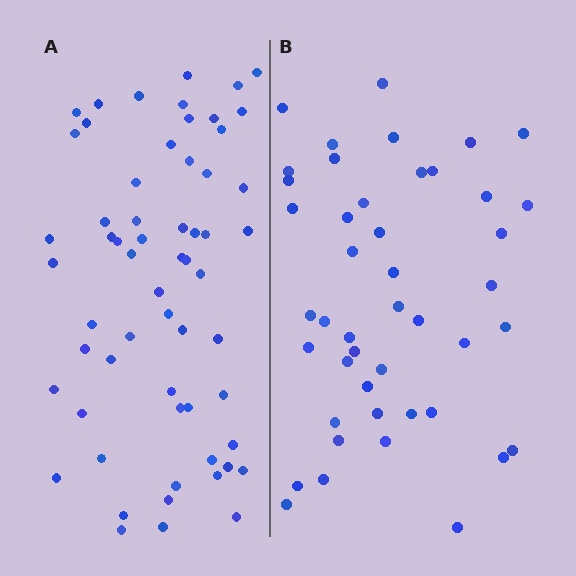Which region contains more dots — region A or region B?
Region A (the left region) has more dots.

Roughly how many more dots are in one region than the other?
Region A has approximately 15 more dots than region B.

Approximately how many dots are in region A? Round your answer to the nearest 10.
About 60 dots.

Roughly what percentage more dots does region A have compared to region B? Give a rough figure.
About 35% more.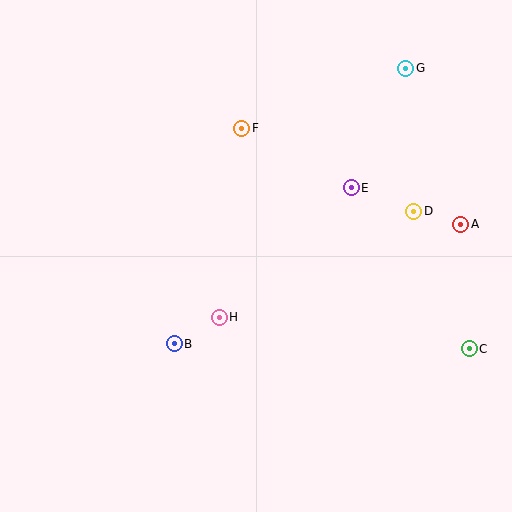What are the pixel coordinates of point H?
Point H is at (219, 317).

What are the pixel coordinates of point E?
Point E is at (351, 188).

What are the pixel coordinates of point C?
Point C is at (469, 349).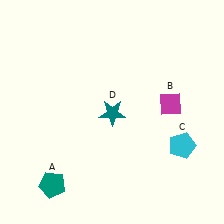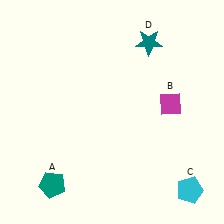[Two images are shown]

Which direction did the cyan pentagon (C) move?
The cyan pentagon (C) moved down.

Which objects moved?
The objects that moved are: the cyan pentagon (C), the teal star (D).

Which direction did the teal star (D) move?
The teal star (D) moved up.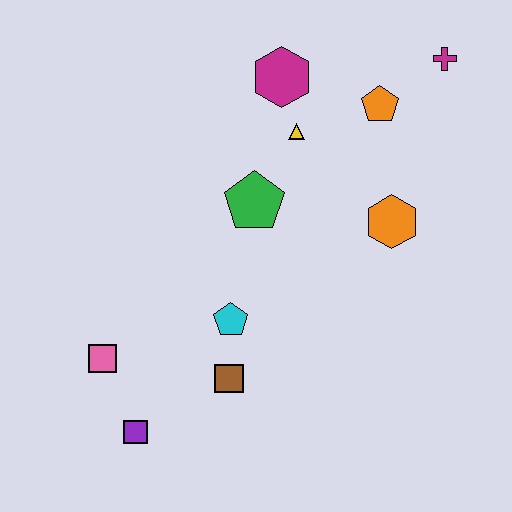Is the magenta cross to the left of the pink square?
No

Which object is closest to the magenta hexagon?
The yellow triangle is closest to the magenta hexagon.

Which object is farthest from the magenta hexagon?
The purple square is farthest from the magenta hexagon.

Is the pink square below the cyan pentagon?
Yes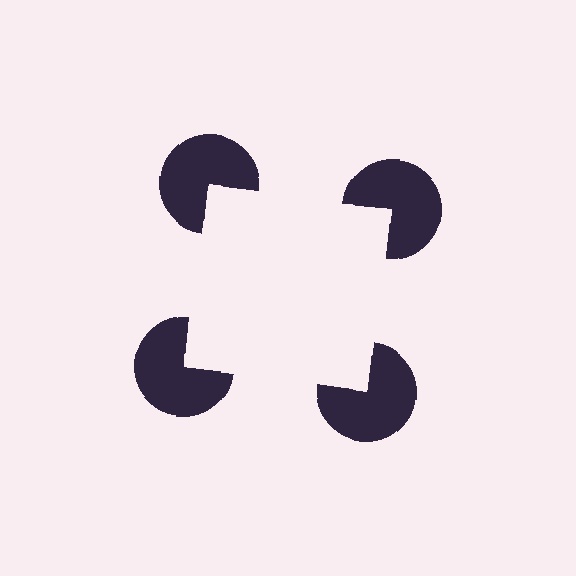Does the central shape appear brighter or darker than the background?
It typically appears slightly brighter than the background, even though no actual brightness change is drawn.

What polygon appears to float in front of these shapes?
An illusory square — its edges are inferred from the aligned wedge cuts in the pac-man discs, not physically drawn.